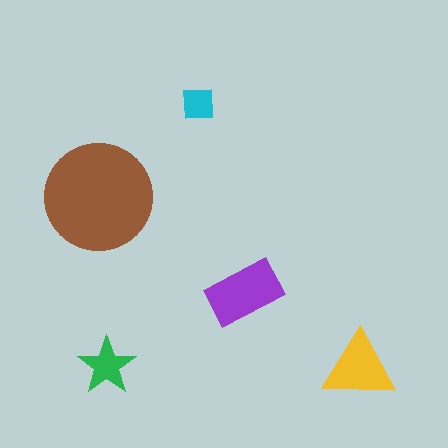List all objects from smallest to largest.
The cyan square, the green star, the yellow triangle, the purple rectangle, the brown circle.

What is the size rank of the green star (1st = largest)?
4th.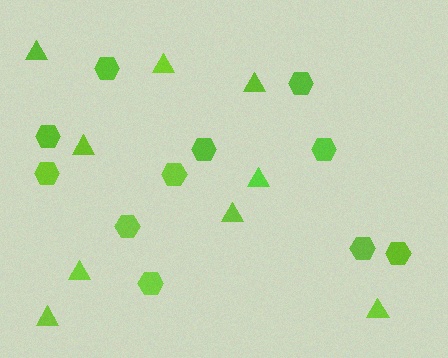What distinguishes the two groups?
There are 2 groups: one group of hexagons (11) and one group of triangles (9).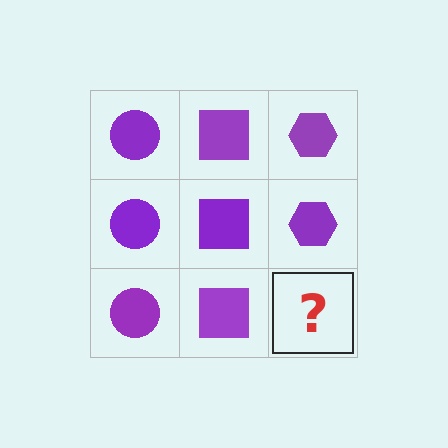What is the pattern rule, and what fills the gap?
The rule is that each column has a consistent shape. The gap should be filled with a purple hexagon.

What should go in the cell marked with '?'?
The missing cell should contain a purple hexagon.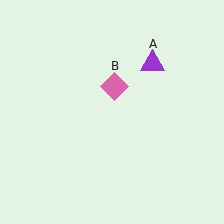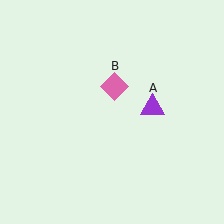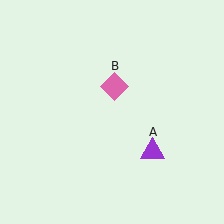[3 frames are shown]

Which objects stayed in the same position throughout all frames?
Pink diamond (object B) remained stationary.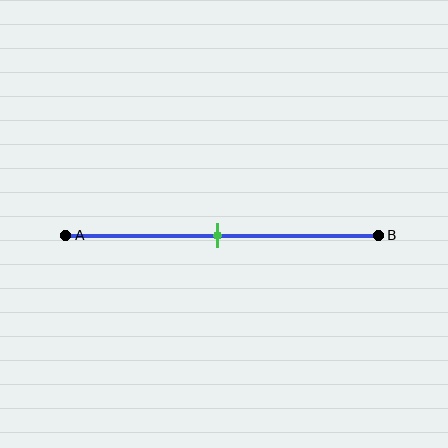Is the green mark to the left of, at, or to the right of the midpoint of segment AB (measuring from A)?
The green mark is approximately at the midpoint of segment AB.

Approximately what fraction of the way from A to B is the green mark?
The green mark is approximately 50% of the way from A to B.